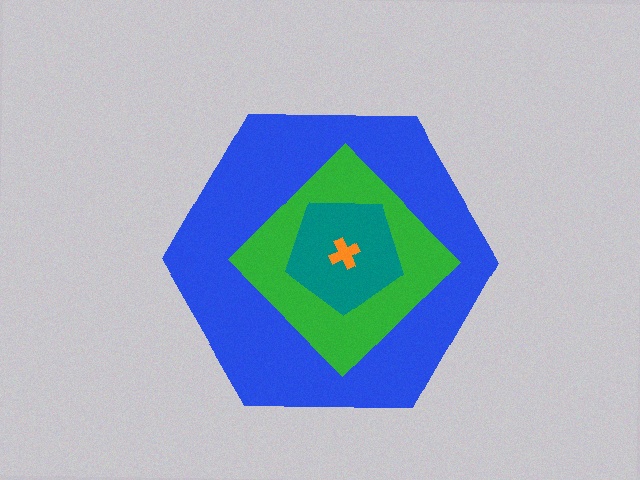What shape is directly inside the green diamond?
The teal pentagon.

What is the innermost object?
The orange cross.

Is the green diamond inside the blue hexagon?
Yes.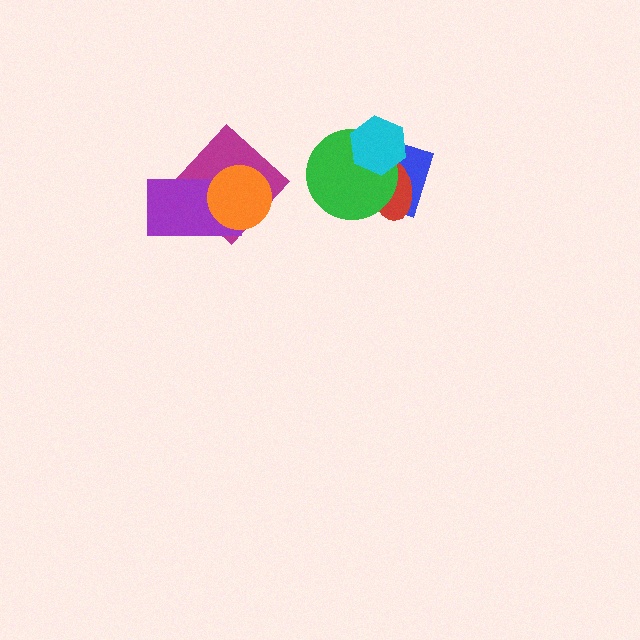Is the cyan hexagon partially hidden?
No, no other shape covers it.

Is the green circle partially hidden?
Yes, it is partially covered by another shape.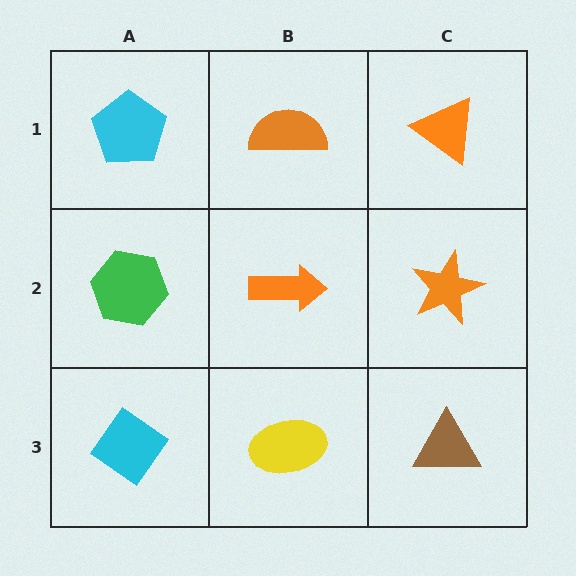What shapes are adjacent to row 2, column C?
An orange triangle (row 1, column C), a brown triangle (row 3, column C), an orange arrow (row 2, column B).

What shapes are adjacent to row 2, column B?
An orange semicircle (row 1, column B), a yellow ellipse (row 3, column B), a green hexagon (row 2, column A), an orange star (row 2, column C).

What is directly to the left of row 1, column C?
An orange semicircle.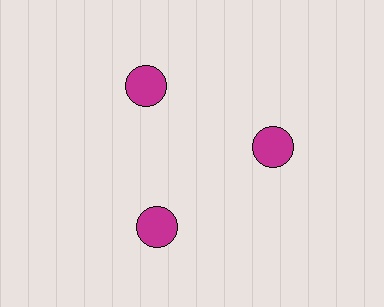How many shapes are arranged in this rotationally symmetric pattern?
There are 3 shapes, arranged in 3 groups of 1.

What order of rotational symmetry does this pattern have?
This pattern has 3-fold rotational symmetry.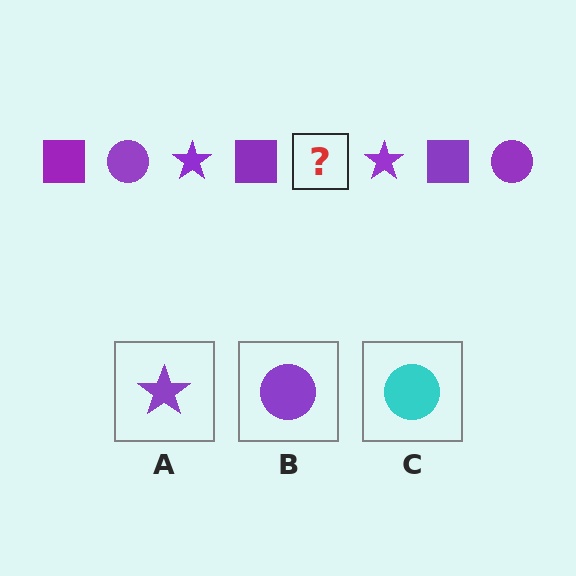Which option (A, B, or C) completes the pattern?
B.